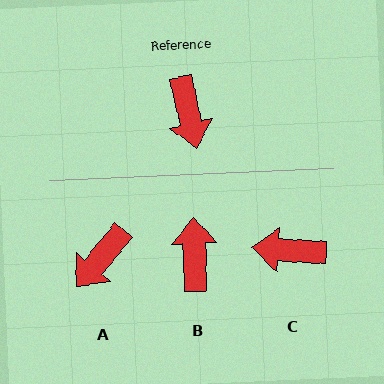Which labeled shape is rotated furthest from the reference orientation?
B, about 169 degrees away.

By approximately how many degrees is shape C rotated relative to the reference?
Approximately 106 degrees clockwise.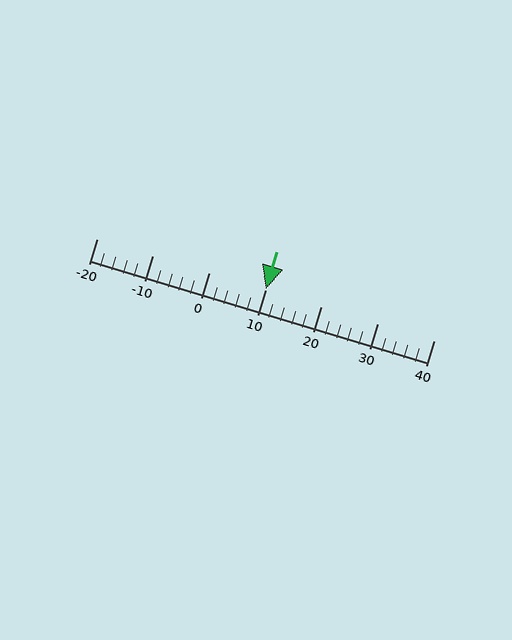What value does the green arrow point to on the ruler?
The green arrow points to approximately 10.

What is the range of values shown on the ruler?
The ruler shows values from -20 to 40.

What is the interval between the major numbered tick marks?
The major tick marks are spaced 10 units apart.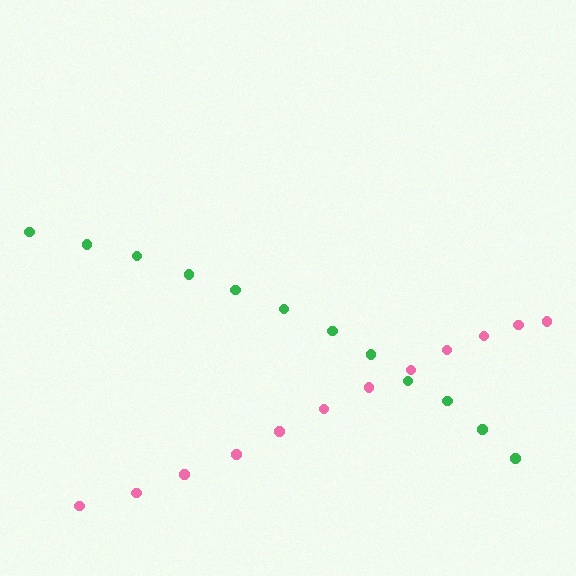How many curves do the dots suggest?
There are 2 distinct paths.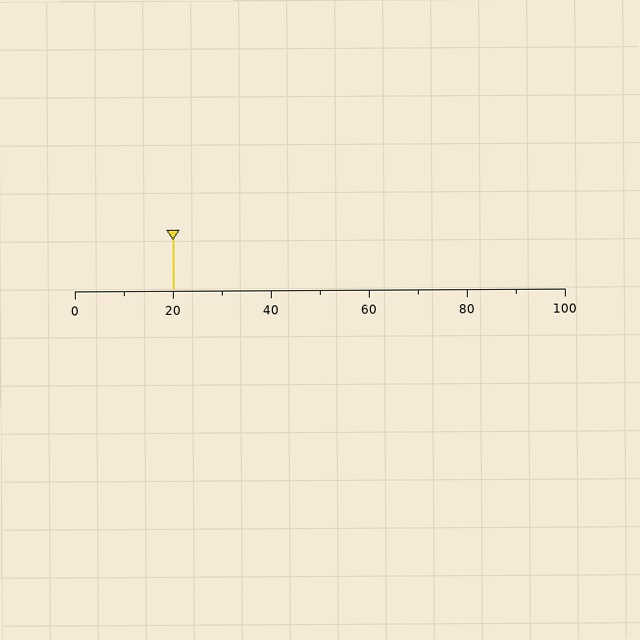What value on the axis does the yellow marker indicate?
The marker indicates approximately 20.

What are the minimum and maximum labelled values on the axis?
The axis runs from 0 to 100.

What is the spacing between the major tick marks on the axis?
The major ticks are spaced 20 apart.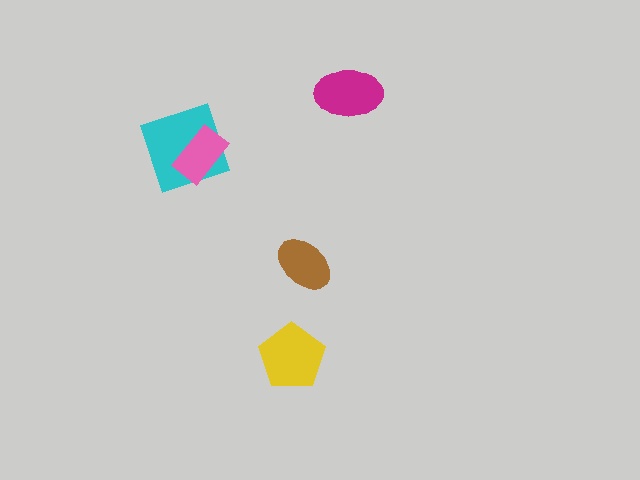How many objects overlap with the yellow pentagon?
0 objects overlap with the yellow pentagon.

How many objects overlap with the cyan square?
1 object overlaps with the cyan square.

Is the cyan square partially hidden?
Yes, it is partially covered by another shape.